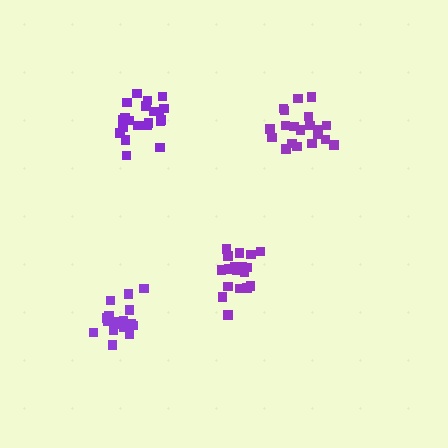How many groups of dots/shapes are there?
There are 4 groups.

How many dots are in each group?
Group 1: 21 dots, Group 2: 18 dots, Group 3: 19 dots, Group 4: 20 dots (78 total).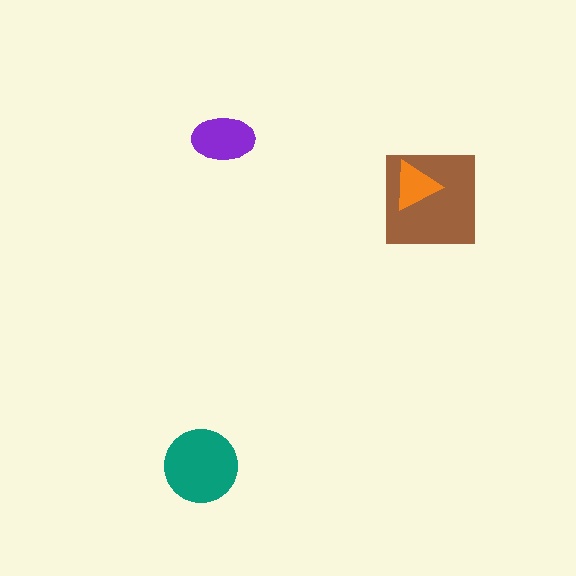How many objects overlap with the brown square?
1 object overlaps with the brown square.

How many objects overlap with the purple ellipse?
0 objects overlap with the purple ellipse.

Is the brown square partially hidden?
Yes, it is partially covered by another shape.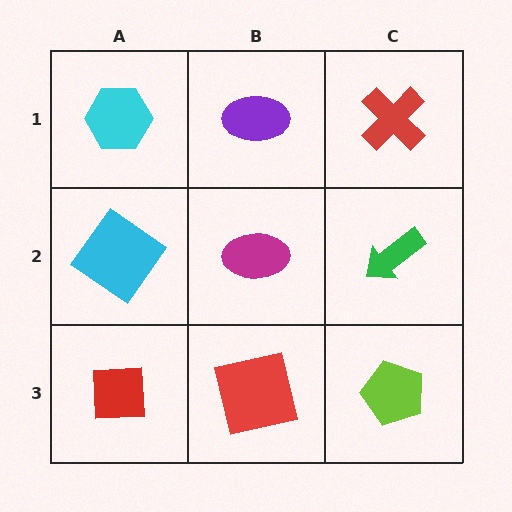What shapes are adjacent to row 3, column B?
A magenta ellipse (row 2, column B), a red square (row 3, column A), a lime pentagon (row 3, column C).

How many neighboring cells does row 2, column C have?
3.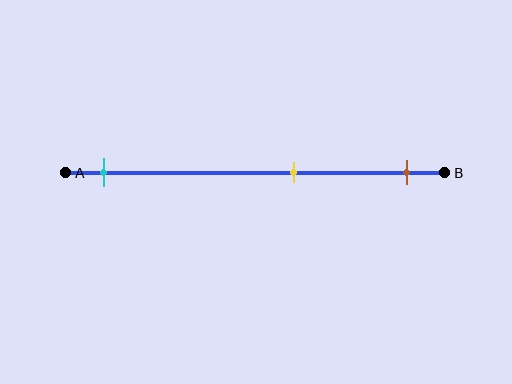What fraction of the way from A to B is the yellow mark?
The yellow mark is approximately 60% (0.6) of the way from A to B.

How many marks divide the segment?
There are 3 marks dividing the segment.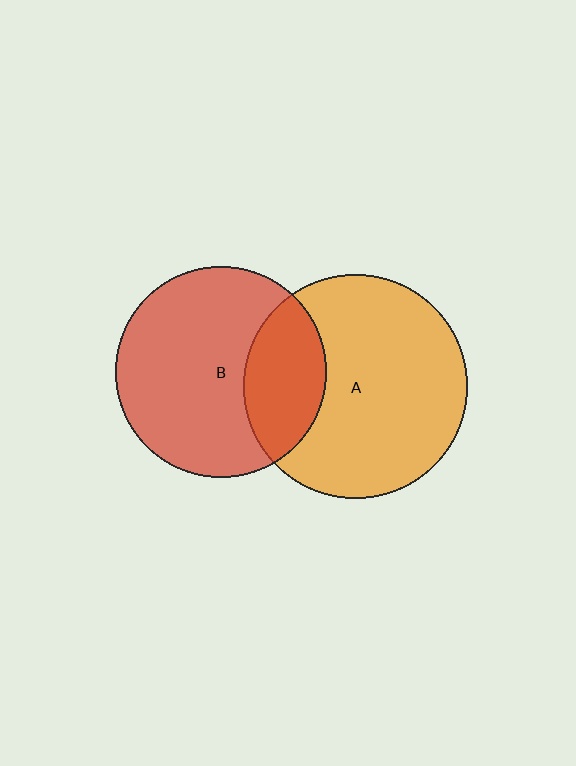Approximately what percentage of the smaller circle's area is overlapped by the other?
Approximately 30%.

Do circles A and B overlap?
Yes.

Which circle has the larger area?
Circle A (orange).